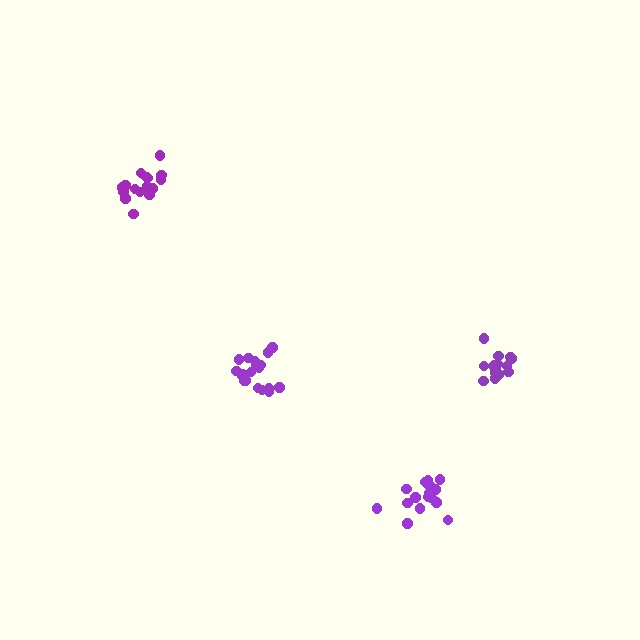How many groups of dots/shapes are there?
There are 4 groups.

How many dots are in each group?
Group 1: 19 dots, Group 2: 17 dots, Group 3: 16 dots, Group 4: 16 dots (68 total).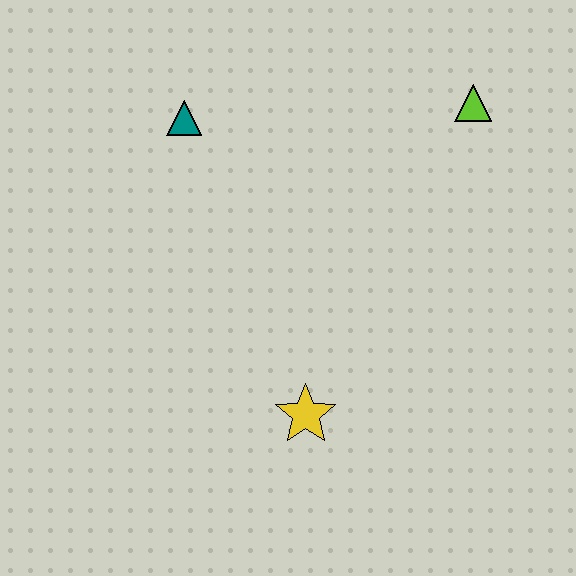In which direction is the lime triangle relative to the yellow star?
The lime triangle is above the yellow star.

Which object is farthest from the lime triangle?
The yellow star is farthest from the lime triangle.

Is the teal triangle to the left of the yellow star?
Yes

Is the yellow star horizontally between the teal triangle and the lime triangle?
Yes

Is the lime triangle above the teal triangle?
Yes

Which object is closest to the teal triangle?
The lime triangle is closest to the teal triangle.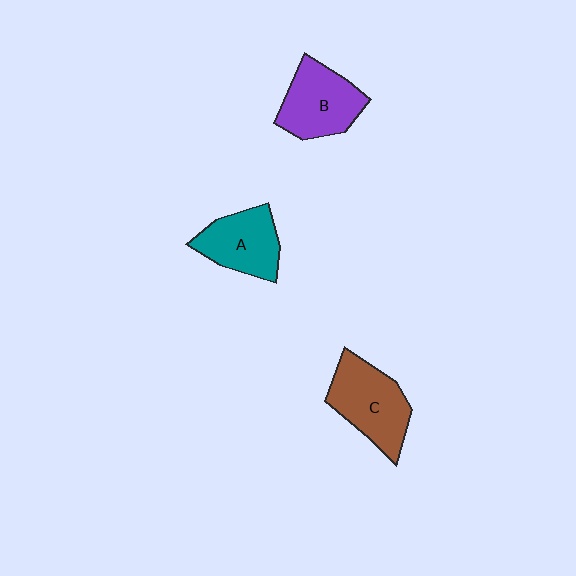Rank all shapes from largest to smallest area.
From largest to smallest: C (brown), B (purple), A (teal).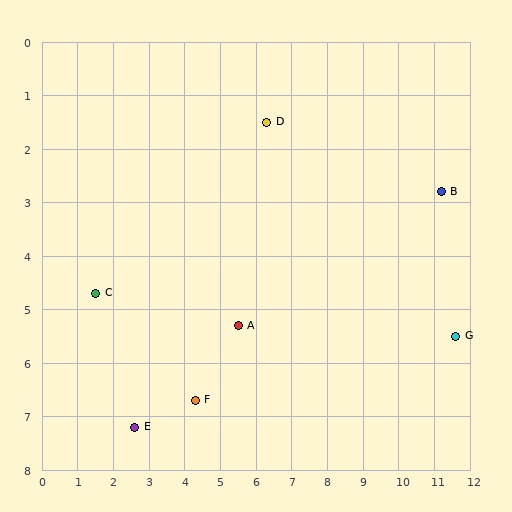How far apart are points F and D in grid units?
Points F and D are about 5.6 grid units apart.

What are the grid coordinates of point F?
Point F is at approximately (4.3, 6.7).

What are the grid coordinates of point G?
Point G is at approximately (11.6, 5.5).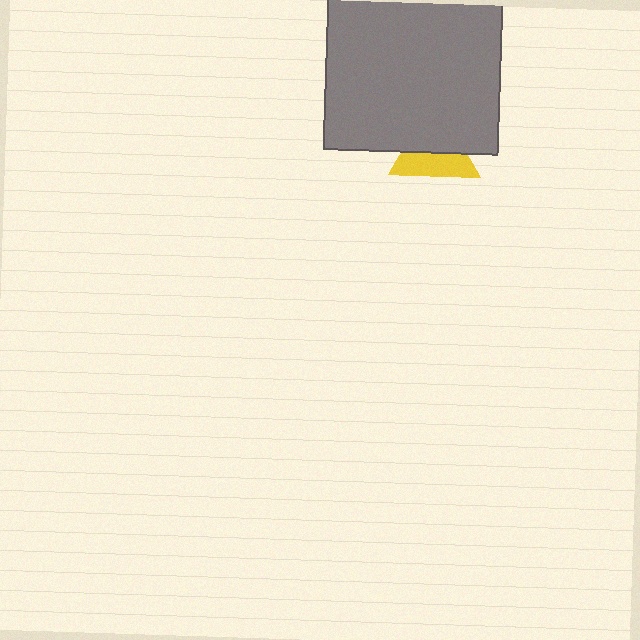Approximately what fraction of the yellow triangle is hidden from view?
Roughly 50% of the yellow triangle is hidden behind the gray rectangle.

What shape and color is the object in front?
The object in front is a gray rectangle.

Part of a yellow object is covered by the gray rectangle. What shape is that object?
It is a triangle.